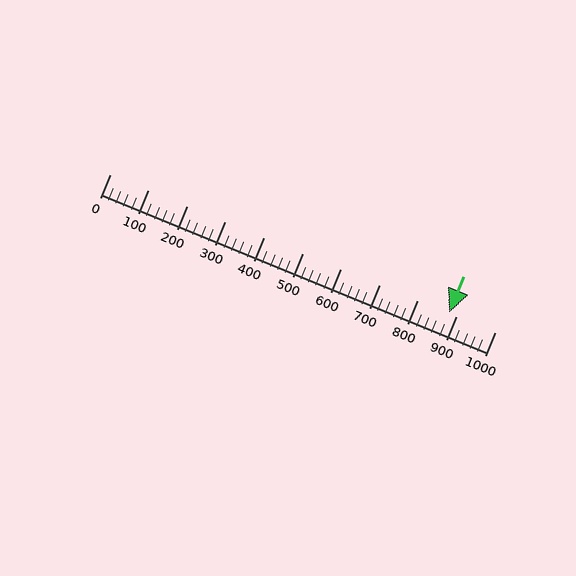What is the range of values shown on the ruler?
The ruler shows values from 0 to 1000.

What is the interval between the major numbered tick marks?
The major tick marks are spaced 100 units apart.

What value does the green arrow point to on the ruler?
The green arrow points to approximately 880.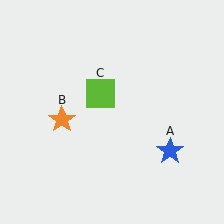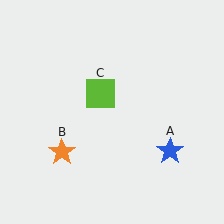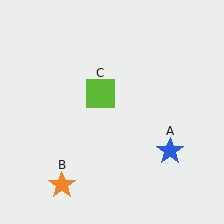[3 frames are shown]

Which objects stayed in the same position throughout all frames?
Blue star (object A) and lime square (object C) remained stationary.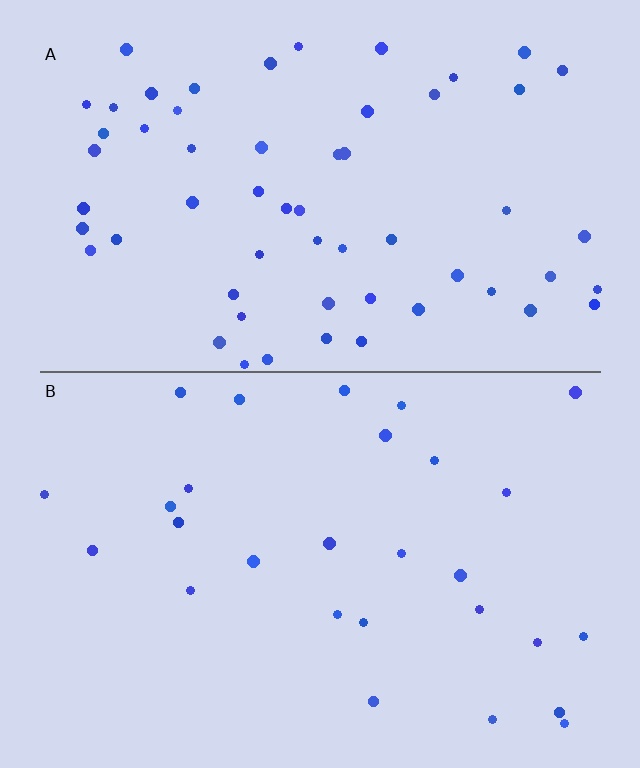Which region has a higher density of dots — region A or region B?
A (the top).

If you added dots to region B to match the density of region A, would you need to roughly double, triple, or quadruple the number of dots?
Approximately double.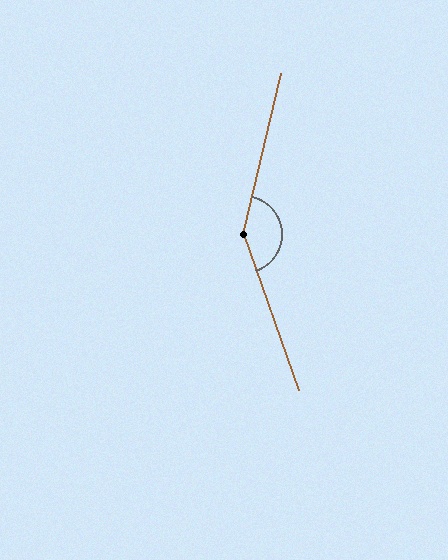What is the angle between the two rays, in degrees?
Approximately 147 degrees.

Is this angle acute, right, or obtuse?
It is obtuse.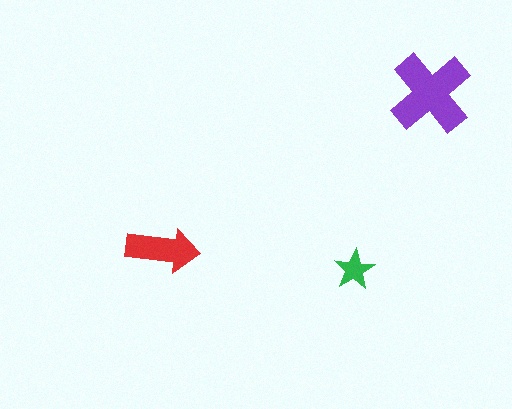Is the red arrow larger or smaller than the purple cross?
Smaller.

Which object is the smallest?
The green star.